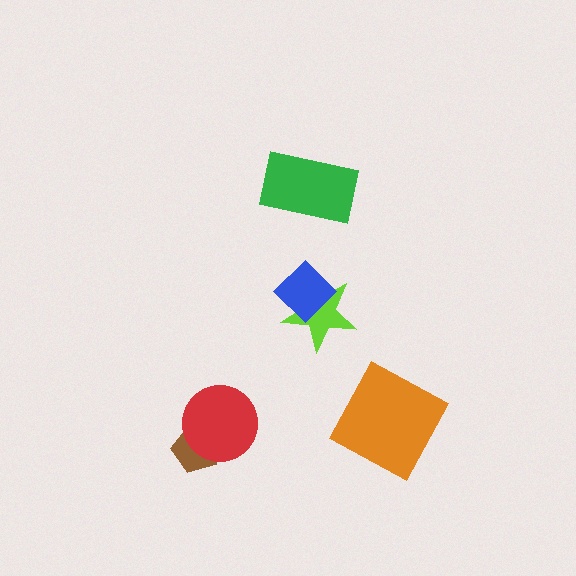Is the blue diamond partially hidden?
No, no other shape covers it.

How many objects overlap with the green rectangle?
0 objects overlap with the green rectangle.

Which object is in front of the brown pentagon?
The red circle is in front of the brown pentagon.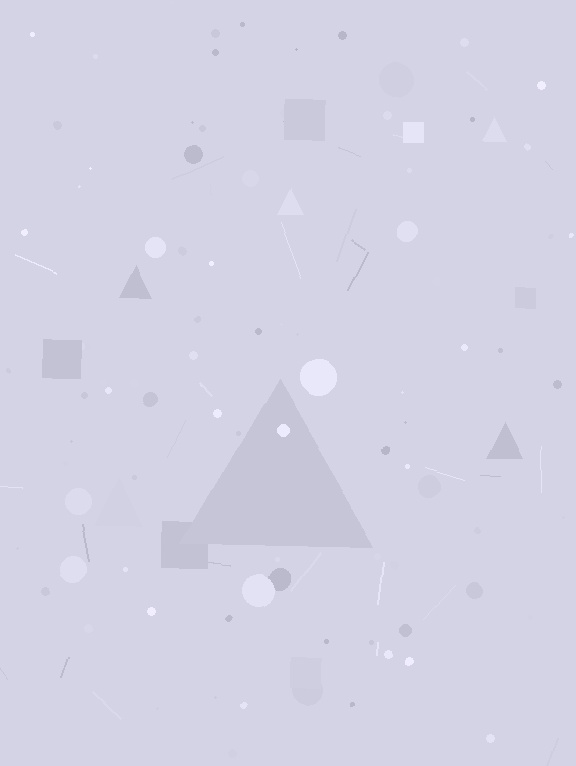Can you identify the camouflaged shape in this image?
The camouflaged shape is a triangle.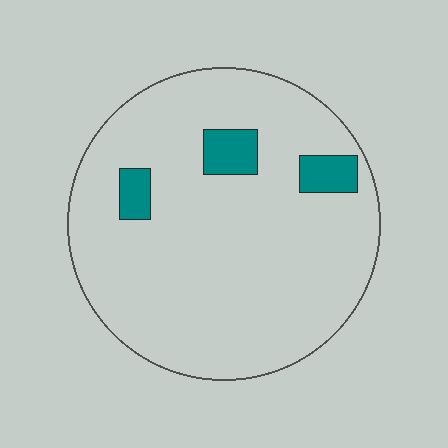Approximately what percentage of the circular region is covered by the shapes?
Approximately 10%.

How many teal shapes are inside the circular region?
3.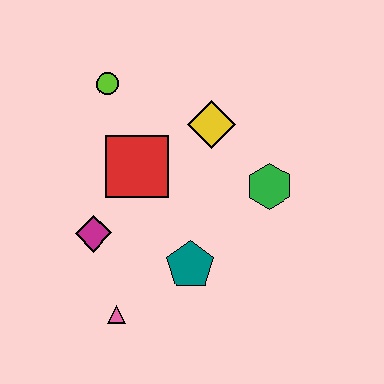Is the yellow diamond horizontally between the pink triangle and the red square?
No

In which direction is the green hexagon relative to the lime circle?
The green hexagon is to the right of the lime circle.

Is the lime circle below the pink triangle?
No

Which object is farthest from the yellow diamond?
The pink triangle is farthest from the yellow diamond.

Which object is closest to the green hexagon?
The yellow diamond is closest to the green hexagon.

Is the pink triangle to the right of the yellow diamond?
No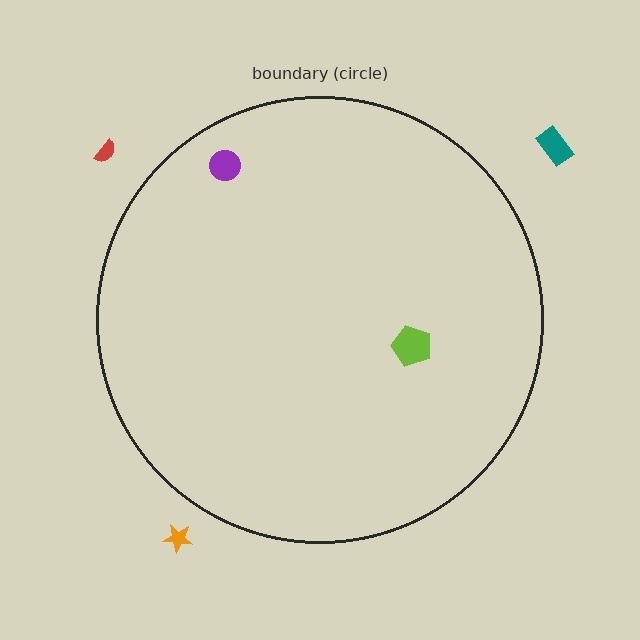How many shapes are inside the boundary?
2 inside, 3 outside.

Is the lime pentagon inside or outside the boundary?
Inside.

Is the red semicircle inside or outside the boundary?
Outside.